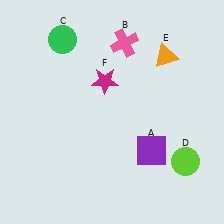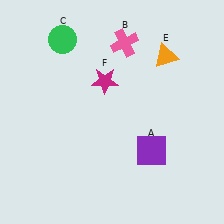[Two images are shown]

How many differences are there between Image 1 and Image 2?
There is 1 difference between the two images.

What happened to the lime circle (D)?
The lime circle (D) was removed in Image 2. It was in the bottom-right area of Image 1.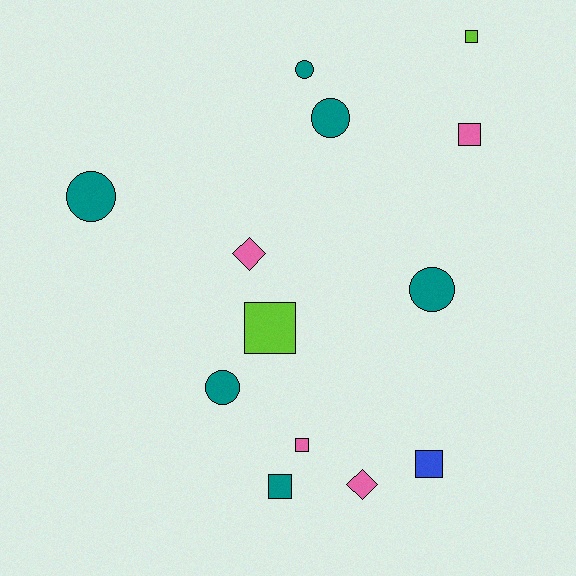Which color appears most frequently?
Teal, with 6 objects.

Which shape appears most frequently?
Square, with 6 objects.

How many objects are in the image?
There are 13 objects.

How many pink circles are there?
There are no pink circles.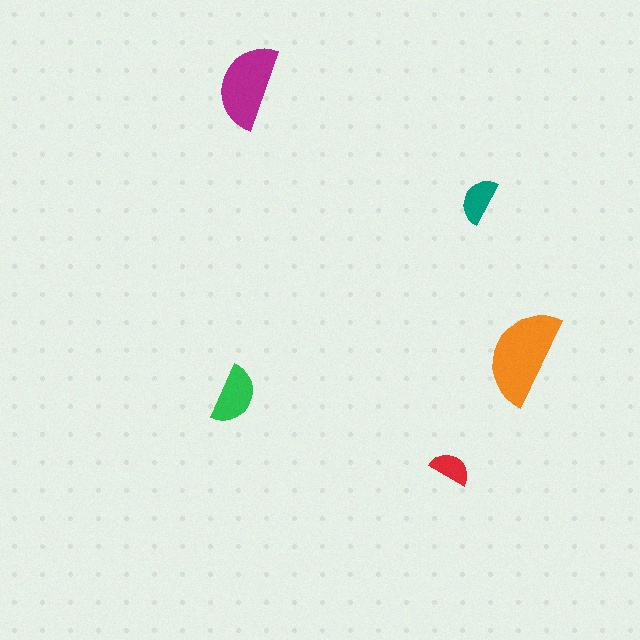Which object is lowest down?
The red semicircle is bottommost.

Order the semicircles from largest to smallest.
the orange one, the magenta one, the green one, the teal one, the red one.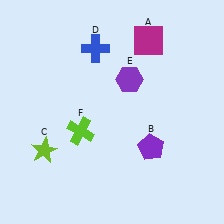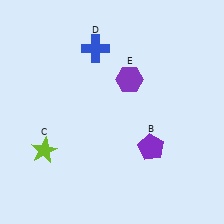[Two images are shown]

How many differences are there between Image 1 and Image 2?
There are 2 differences between the two images.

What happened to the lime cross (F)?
The lime cross (F) was removed in Image 2. It was in the bottom-left area of Image 1.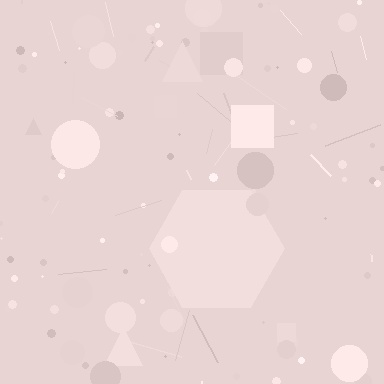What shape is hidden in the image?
A hexagon is hidden in the image.